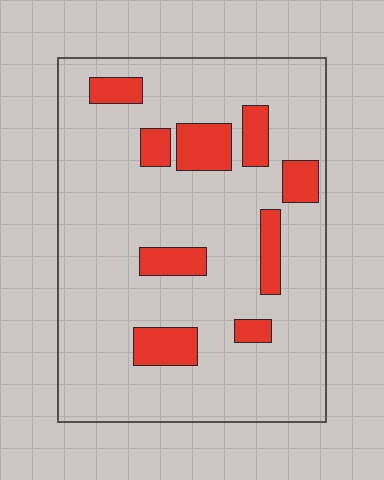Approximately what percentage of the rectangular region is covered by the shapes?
Approximately 15%.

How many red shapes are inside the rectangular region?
9.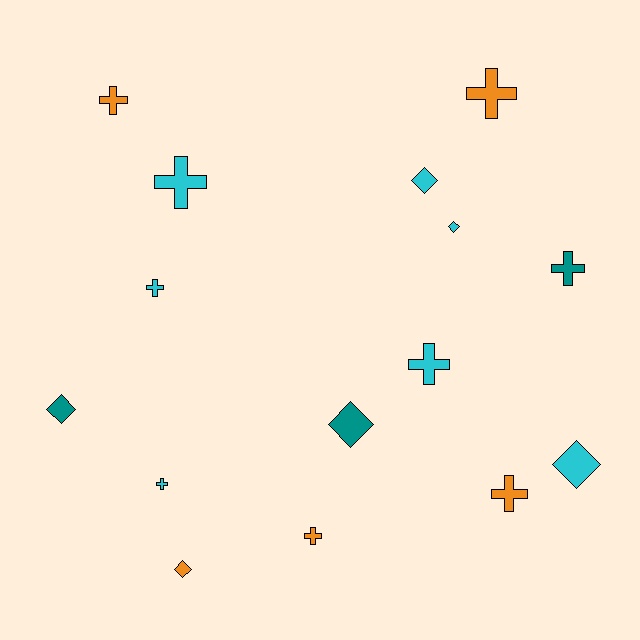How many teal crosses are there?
There is 1 teal cross.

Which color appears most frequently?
Cyan, with 7 objects.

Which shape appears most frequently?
Cross, with 9 objects.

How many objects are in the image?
There are 15 objects.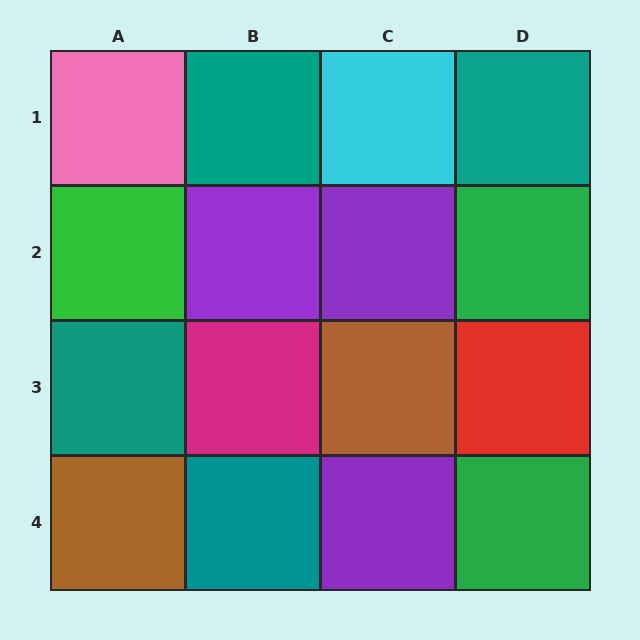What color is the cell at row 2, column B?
Purple.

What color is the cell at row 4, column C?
Purple.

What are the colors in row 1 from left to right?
Pink, teal, cyan, teal.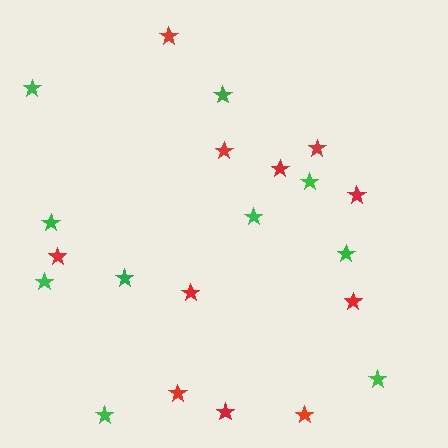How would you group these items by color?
There are 2 groups: one group of green stars (10) and one group of red stars (11).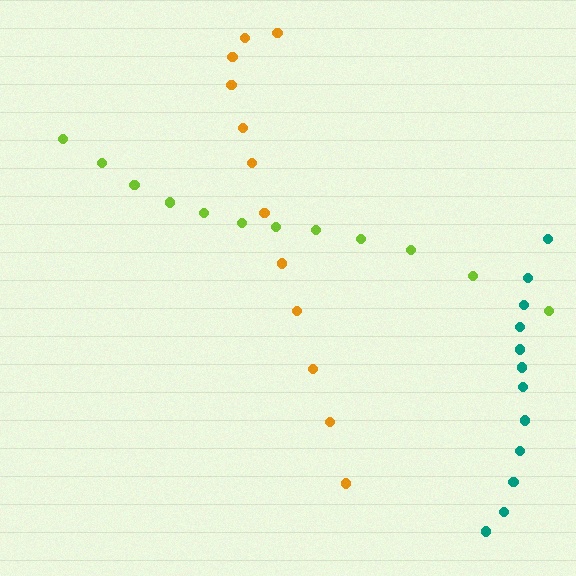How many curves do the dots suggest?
There are 3 distinct paths.